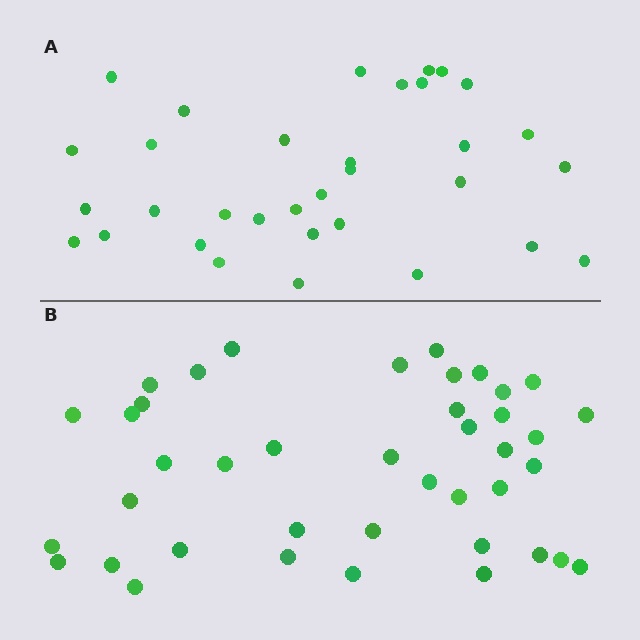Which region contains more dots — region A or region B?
Region B (the bottom region) has more dots.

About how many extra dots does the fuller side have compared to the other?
Region B has roughly 8 or so more dots than region A.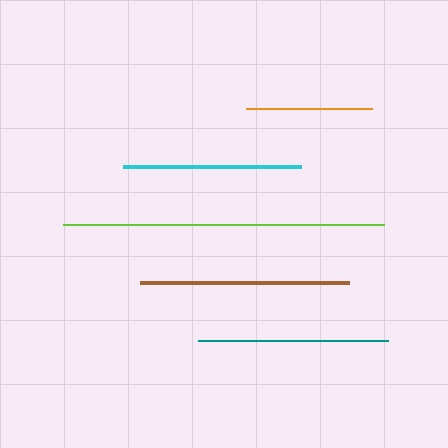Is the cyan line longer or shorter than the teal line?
The teal line is longer than the cyan line.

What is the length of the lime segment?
The lime segment is approximately 321 pixels long.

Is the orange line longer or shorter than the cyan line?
The cyan line is longer than the orange line.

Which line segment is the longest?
The lime line is the longest at approximately 321 pixels.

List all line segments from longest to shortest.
From longest to shortest: lime, brown, teal, cyan, orange.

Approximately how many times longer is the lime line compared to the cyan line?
The lime line is approximately 1.8 times the length of the cyan line.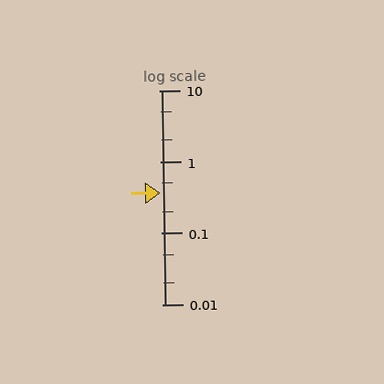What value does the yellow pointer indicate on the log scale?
The pointer indicates approximately 0.37.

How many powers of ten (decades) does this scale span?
The scale spans 3 decades, from 0.01 to 10.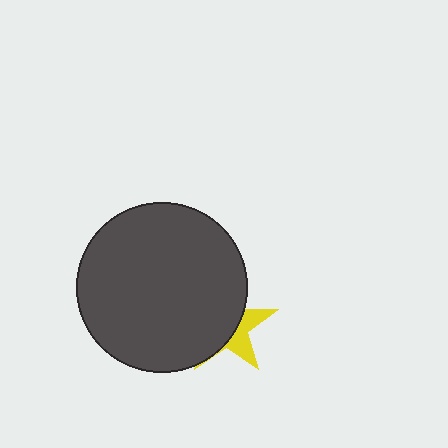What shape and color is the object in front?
The object in front is a dark gray circle.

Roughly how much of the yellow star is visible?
A small part of it is visible (roughly 34%).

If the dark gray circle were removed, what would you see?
You would see the complete yellow star.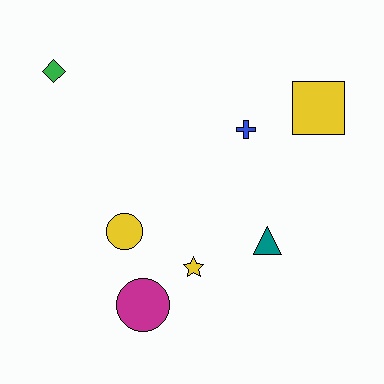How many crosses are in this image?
There is 1 cross.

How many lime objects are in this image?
There are no lime objects.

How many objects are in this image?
There are 7 objects.